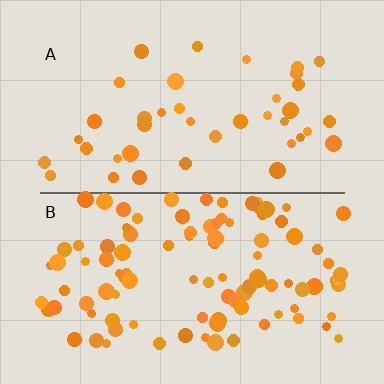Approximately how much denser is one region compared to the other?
Approximately 2.6× — region B over region A.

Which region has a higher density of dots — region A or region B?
B (the bottom).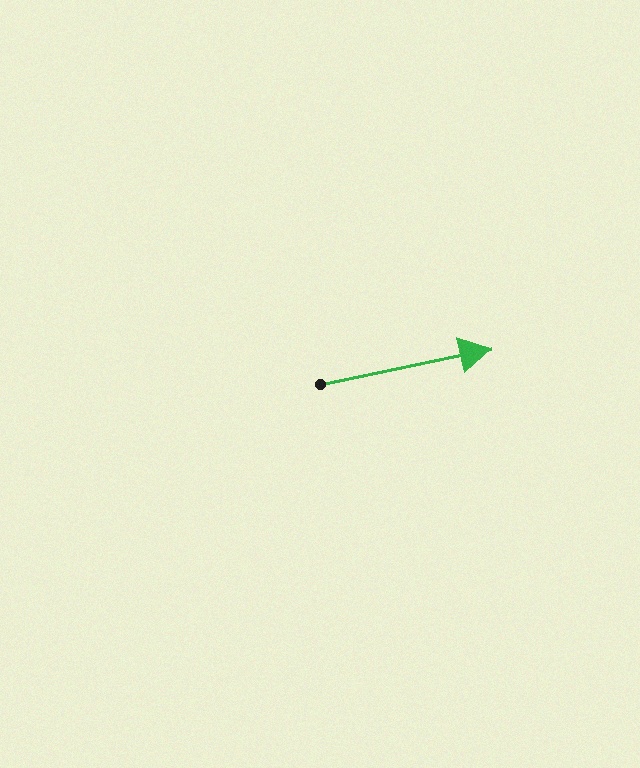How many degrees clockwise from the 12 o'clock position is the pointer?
Approximately 78 degrees.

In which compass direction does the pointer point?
East.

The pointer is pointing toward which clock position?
Roughly 3 o'clock.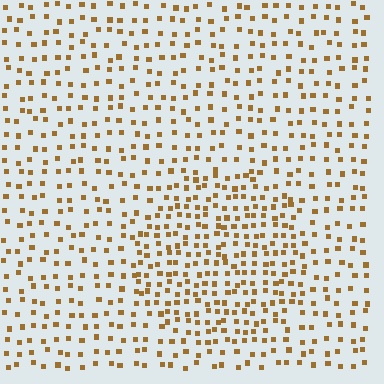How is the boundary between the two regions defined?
The boundary is defined by a change in element density (approximately 1.8x ratio). All elements are the same color, size, and shape.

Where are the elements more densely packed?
The elements are more densely packed inside the circle boundary.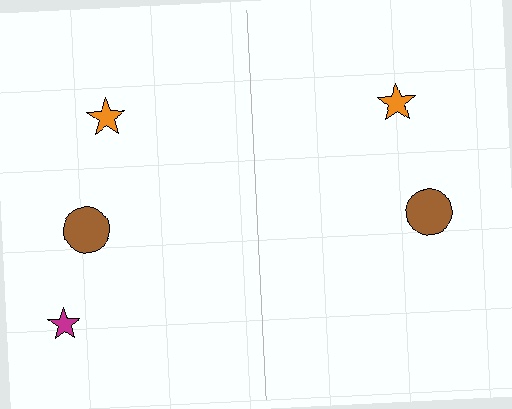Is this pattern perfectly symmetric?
No, the pattern is not perfectly symmetric. A magenta star is missing from the right side.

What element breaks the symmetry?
A magenta star is missing from the right side.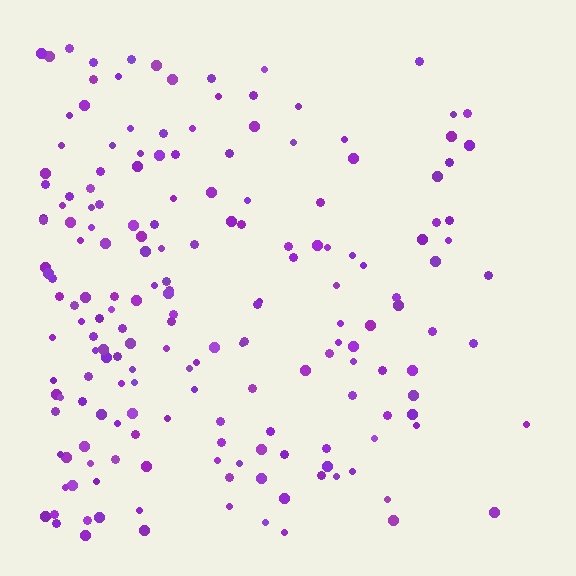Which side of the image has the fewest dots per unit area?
The right.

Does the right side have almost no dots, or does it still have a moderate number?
Still a moderate number, just noticeably fewer than the left.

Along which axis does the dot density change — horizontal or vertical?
Horizontal.